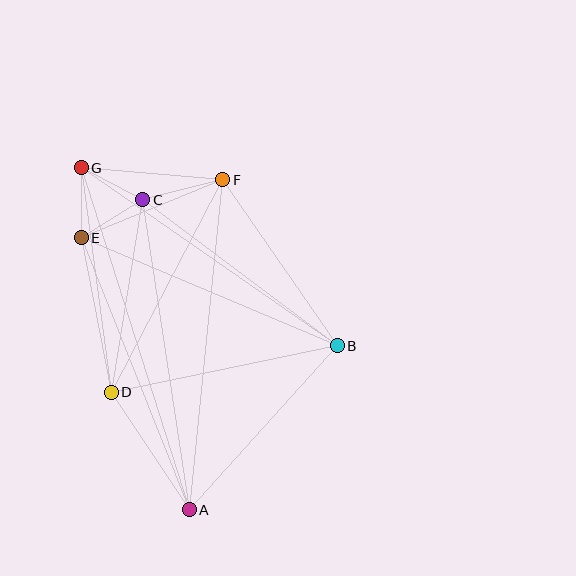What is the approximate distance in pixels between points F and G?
The distance between F and G is approximately 142 pixels.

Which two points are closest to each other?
Points C and G are closest to each other.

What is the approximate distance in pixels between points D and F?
The distance between D and F is approximately 240 pixels.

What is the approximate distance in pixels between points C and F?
The distance between C and F is approximately 83 pixels.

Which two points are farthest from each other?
Points A and G are farthest from each other.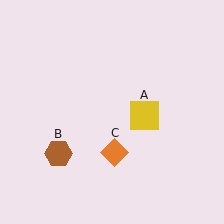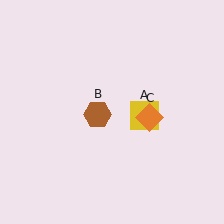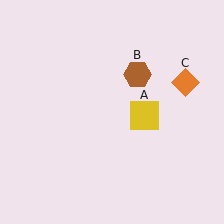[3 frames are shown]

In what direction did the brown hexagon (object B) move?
The brown hexagon (object B) moved up and to the right.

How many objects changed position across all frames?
2 objects changed position: brown hexagon (object B), orange diamond (object C).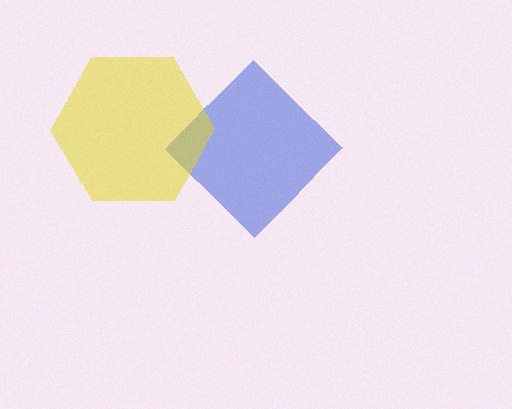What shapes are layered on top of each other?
The layered shapes are: a blue diamond, a yellow hexagon.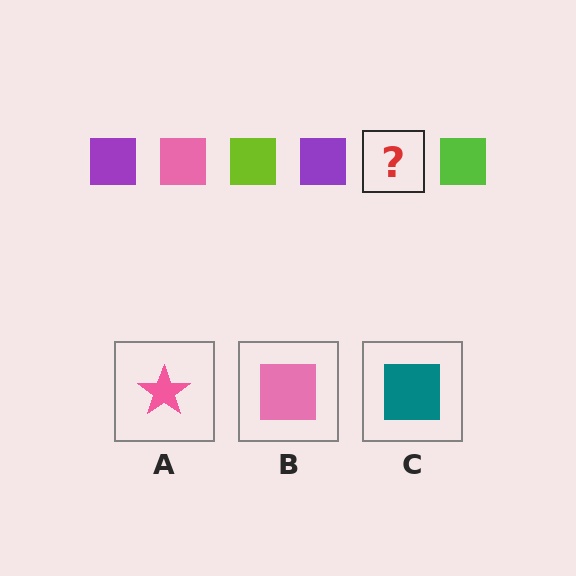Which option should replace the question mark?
Option B.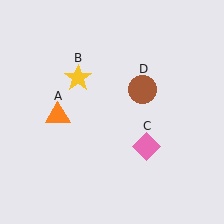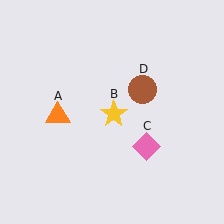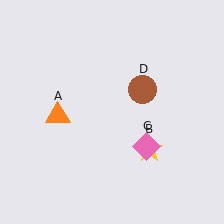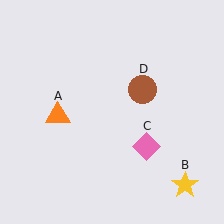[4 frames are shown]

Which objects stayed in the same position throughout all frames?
Orange triangle (object A) and pink diamond (object C) and brown circle (object D) remained stationary.